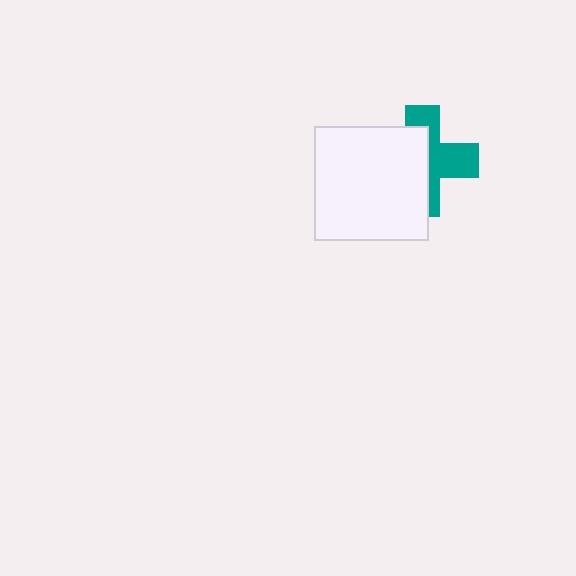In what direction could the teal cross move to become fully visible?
The teal cross could move right. That would shift it out from behind the white square entirely.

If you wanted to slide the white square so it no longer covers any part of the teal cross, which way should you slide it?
Slide it left — that is the most direct way to separate the two shapes.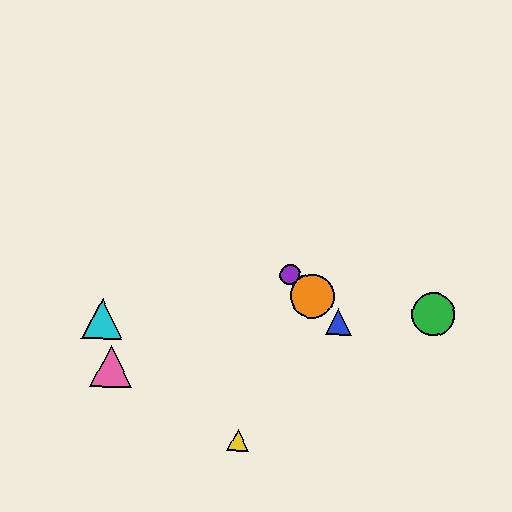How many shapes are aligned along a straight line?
4 shapes (the red circle, the blue triangle, the purple circle, the orange circle) are aligned along a straight line.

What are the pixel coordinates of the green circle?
The green circle is at (434, 314).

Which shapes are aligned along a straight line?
The red circle, the blue triangle, the purple circle, the orange circle are aligned along a straight line.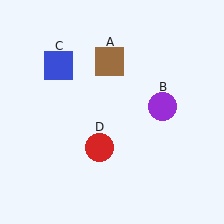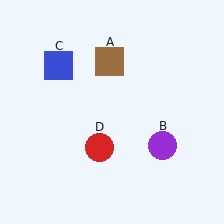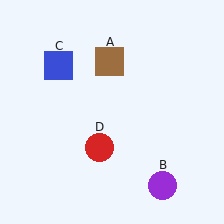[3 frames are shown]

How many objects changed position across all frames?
1 object changed position: purple circle (object B).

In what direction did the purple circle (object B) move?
The purple circle (object B) moved down.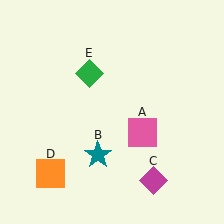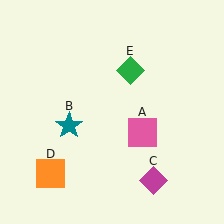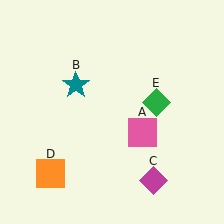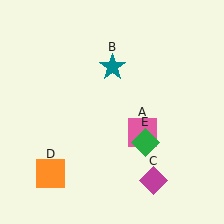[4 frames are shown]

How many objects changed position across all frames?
2 objects changed position: teal star (object B), green diamond (object E).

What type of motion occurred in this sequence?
The teal star (object B), green diamond (object E) rotated clockwise around the center of the scene.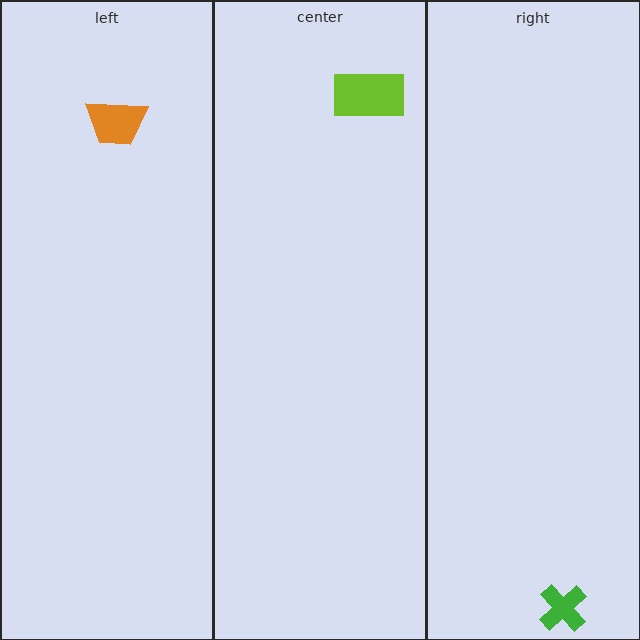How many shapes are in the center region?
1.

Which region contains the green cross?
The right region.